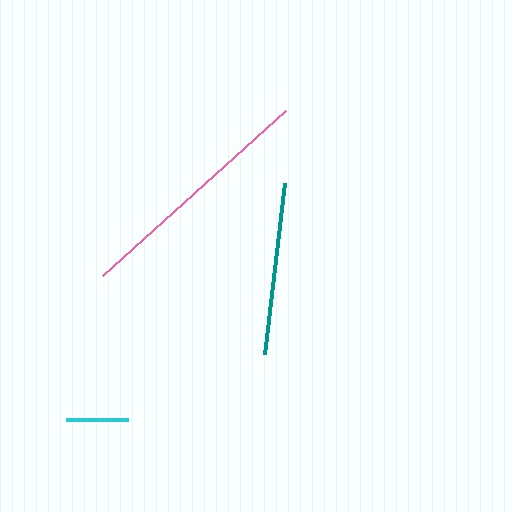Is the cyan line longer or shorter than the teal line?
The teal line is longer than the cyan line.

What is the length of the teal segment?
The teal segment is approximately 172 pixels long.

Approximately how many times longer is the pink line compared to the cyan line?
The pink line is approximately 4.0 times the length of the cyan line.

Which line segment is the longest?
The pink line is the longest at approximately 247 pixels.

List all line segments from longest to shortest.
From longest to shortest: pink, teal, cyan.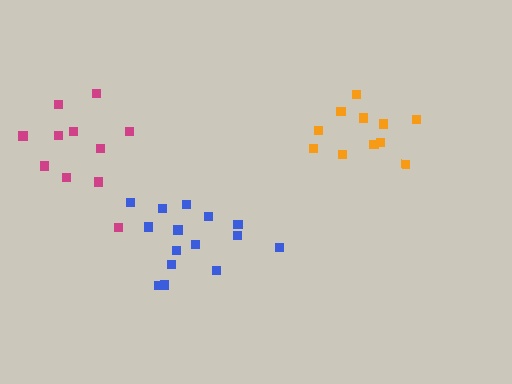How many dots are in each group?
Group 1: 15 dots, Group 2: 12 dots, Group 3: 11 dots (38 total).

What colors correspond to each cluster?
The clusters are colored: blue, orange, magenta.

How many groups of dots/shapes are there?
There are 3 groups.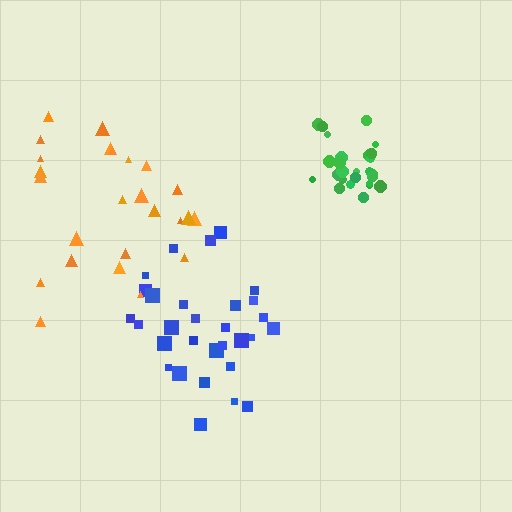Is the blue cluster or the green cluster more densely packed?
Green.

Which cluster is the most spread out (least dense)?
Orange.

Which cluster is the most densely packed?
Green.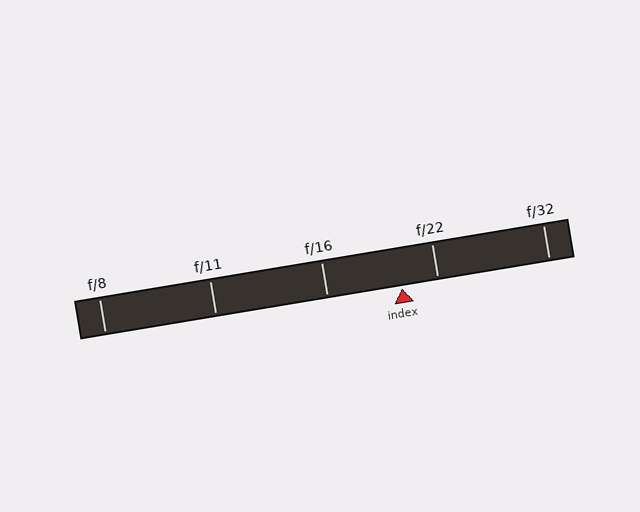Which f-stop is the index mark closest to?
The index mark is closest to f/22.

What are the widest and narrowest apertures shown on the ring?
The widest aperture shown is f/8 and the narrowest is f/32.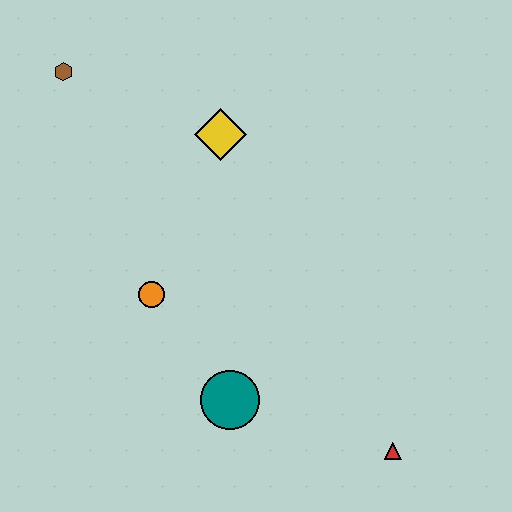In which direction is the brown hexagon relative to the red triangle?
The brown hexagon is above the red triangle.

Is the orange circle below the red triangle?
No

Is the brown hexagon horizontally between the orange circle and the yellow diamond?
No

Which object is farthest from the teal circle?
The brown hexagon is farthest from the teal circle.